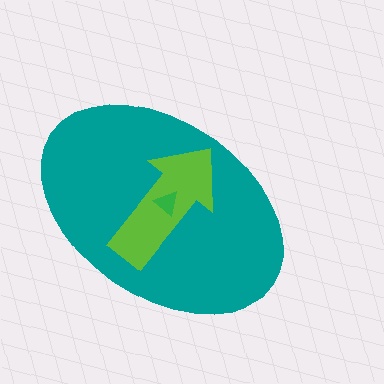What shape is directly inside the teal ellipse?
The lime arrow.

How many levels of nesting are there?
3.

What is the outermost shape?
The teal ellipse.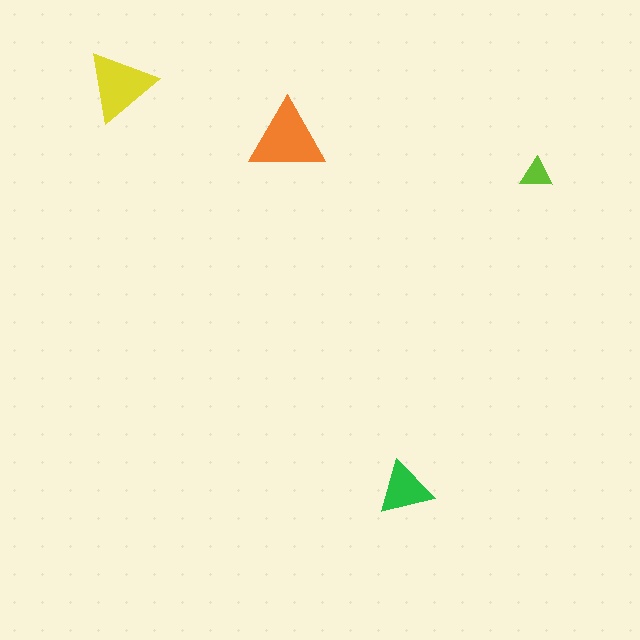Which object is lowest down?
The green triangle is bottommost.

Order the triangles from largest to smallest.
the orange one, the yellow one, the green one, the lime one.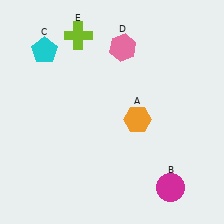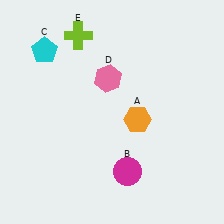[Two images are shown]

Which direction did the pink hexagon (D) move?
The pink hexagon (D) moved down.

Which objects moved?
The objects that moved are: the magenta circle (B), the pink hexagon (D).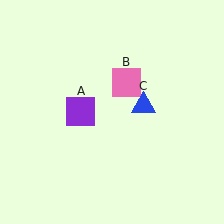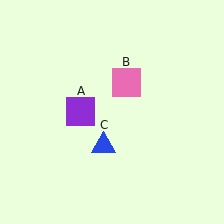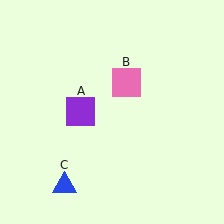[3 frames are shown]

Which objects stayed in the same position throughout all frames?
Purple square (object A) and pink square (object B) remained stationary.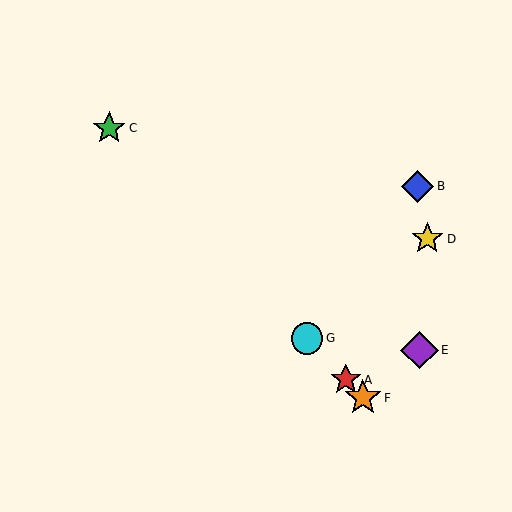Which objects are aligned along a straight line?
Objects A, C, F, G are aligned along a straight line.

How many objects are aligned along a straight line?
4 objects (A, C, F, G) are aligned along a straight line.